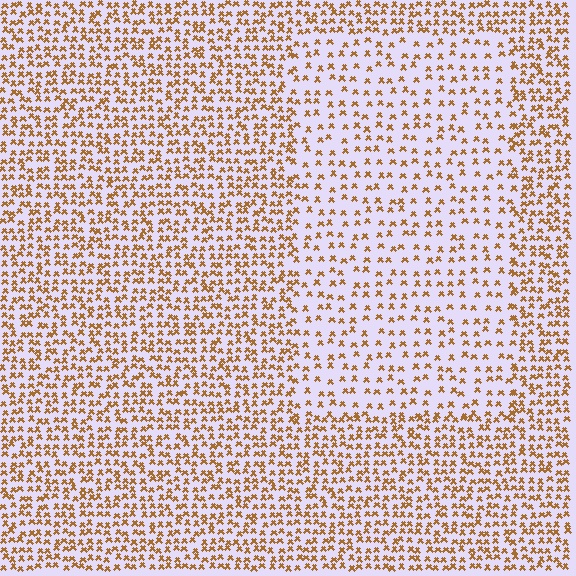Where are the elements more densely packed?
The elements are more densely packed outside the rectangle boundary.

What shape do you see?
I see a rectangle.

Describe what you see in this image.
The image contains small brown elements arranged at two different densities. A rectangle-shaped region is visible where the elements are less densely packed than the surrounding area.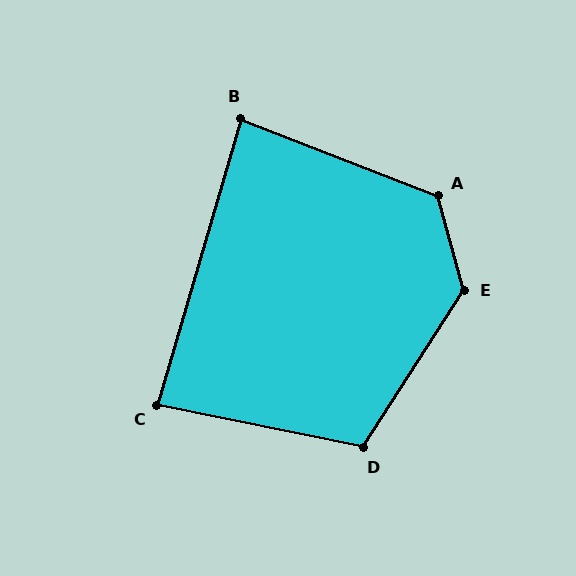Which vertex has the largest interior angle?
E, at approximately 132 degrees.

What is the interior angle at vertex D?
Approximately 111 degrees (obtuse).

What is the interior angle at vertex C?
Approximately 85 degrees (approximately right).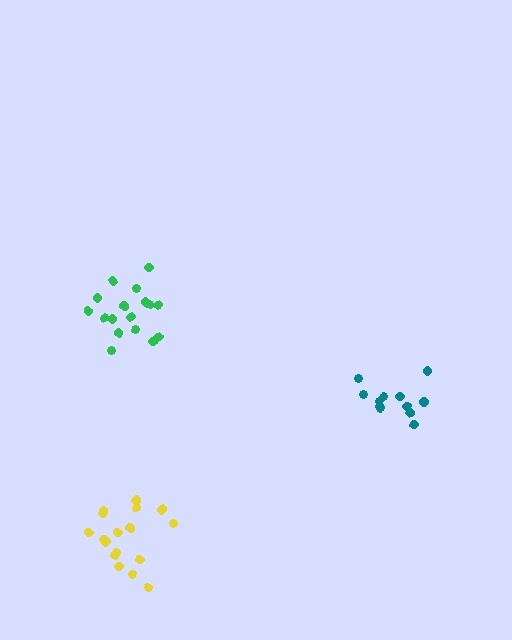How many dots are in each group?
Group 1: 18 dots, Group 2: 12 dots, Group 3: 17 dots (47 total).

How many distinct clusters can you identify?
There are 3 distinct clusters.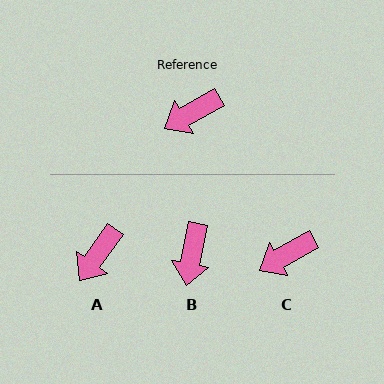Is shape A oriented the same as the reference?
No, it is off by about 25 degrees.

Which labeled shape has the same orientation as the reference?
C.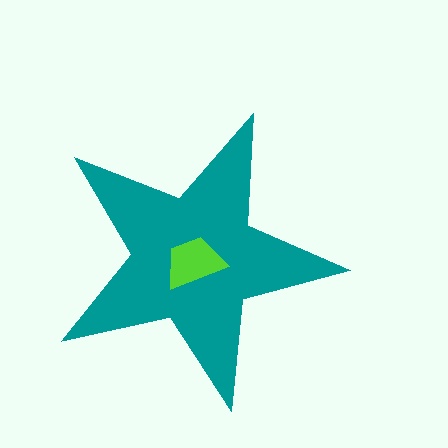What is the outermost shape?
The teal star.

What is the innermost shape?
The lime trapezoid.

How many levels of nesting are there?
2.